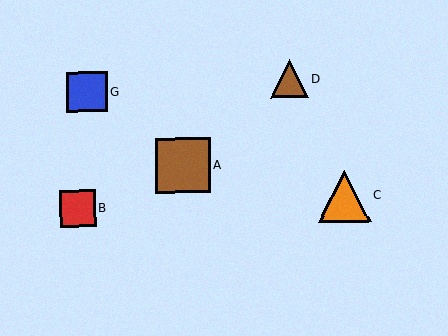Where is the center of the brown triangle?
The center of the brown triangle is at (290, 79).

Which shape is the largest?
The brown square (labeled A) is the largest.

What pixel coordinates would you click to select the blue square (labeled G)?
Click at (87, 92) to select the blue square G.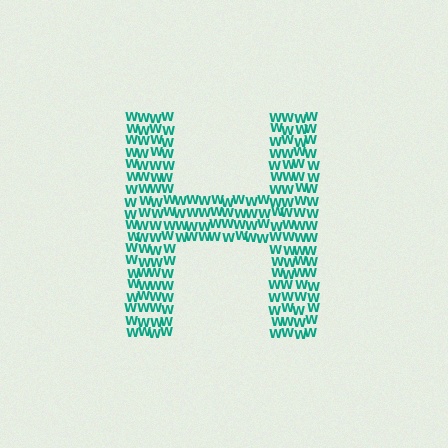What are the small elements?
The small elements are letter W's.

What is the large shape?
The large shape is the letter H.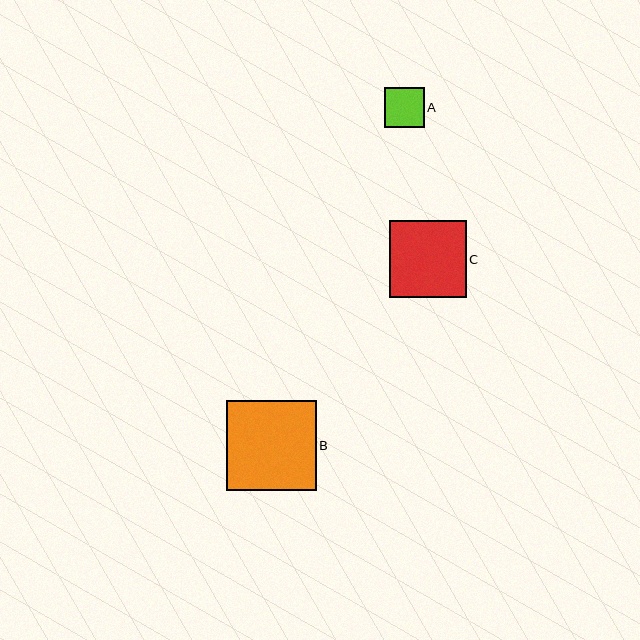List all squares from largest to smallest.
From largest to smallest: B, C, A.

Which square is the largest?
Square B is the largest with a size of approximately 90 pixels.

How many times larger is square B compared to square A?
Square B is approximately 2.2 times the size of square A.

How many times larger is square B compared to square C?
Square B is approximately 1.2 times the size of square C.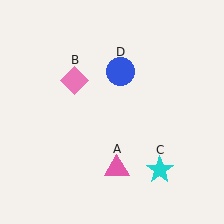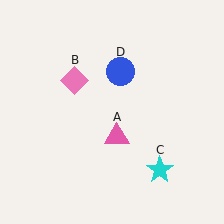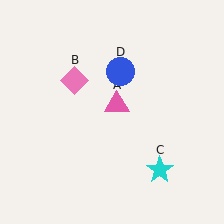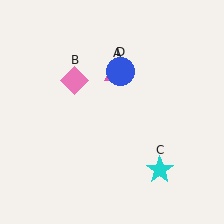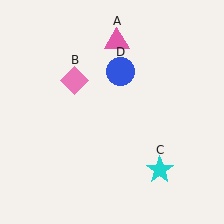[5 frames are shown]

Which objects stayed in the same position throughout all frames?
Pink diamond (object B) and cyan star (object C) and blue circle (object D) remained stationary.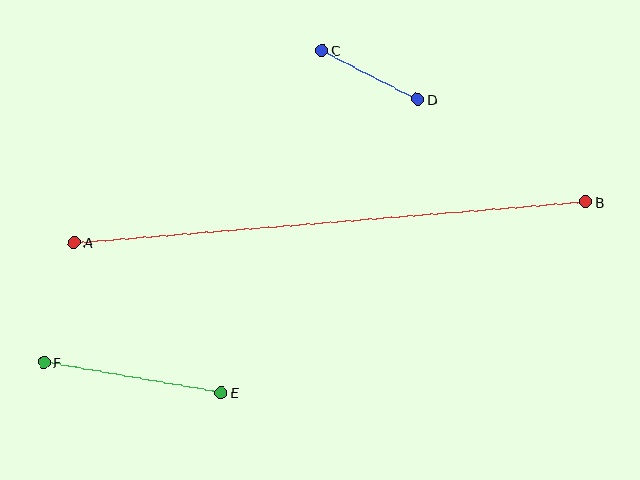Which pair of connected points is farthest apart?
Points A and B are farthest apart.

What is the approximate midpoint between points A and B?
The midpoint is at approximately (330, 222) pixels.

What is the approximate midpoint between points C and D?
The midpoint is at approximately (370, 75) pixels.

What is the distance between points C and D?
The distance is approximately 108 pixels.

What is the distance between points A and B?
The distance is approximately 513 pixels.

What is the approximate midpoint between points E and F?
The midpoint is at approximately (133, 377) pixels.